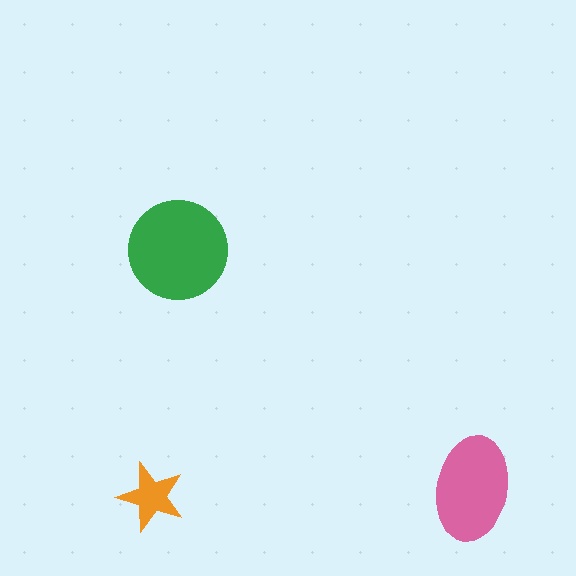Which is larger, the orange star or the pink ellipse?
The pink ellipse.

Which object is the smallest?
The orange star.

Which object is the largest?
The green circle.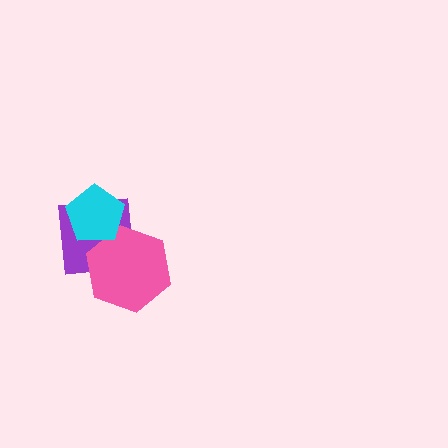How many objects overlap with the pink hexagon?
2 objects overlap with the pink hexagon.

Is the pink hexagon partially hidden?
Yes, it is partially covered by another shape.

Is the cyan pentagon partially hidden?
No, no other shape covers it.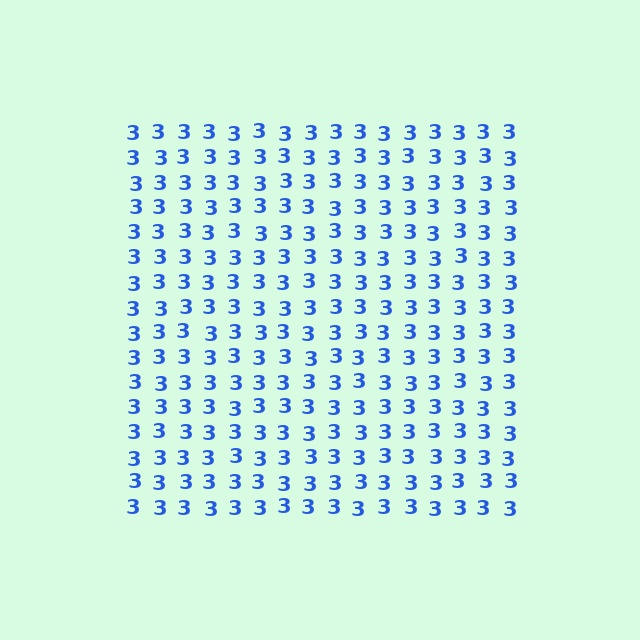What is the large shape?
The large shape is a square.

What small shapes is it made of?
It is made of small digit 3's.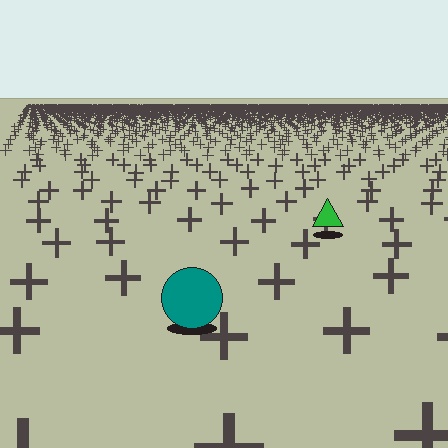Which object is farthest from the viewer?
The green triangle is farthest from the viewer. It appears smaller and the ground texture around it is denser.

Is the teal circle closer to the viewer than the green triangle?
Yes. The teal circle is closer — you can tell from the texture gradient: the ground texture is coarser near it.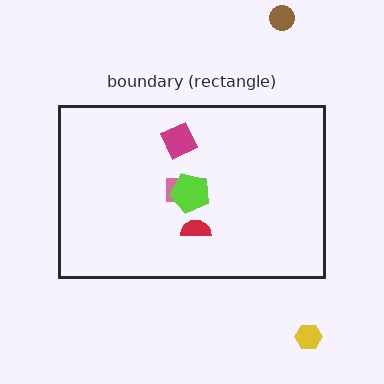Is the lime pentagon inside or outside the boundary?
Inside.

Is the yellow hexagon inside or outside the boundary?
Outside.